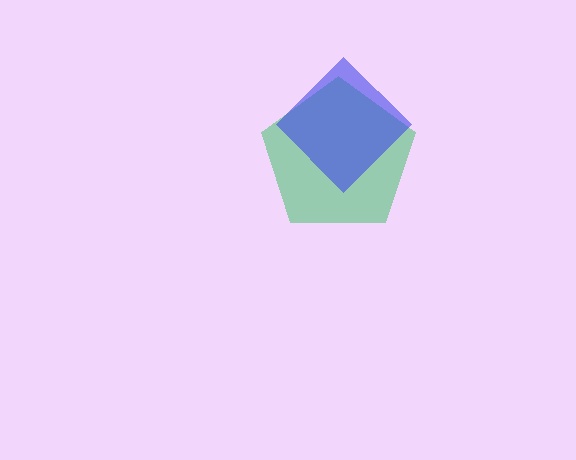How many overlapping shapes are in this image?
There are 2 overlapping shapes in the image.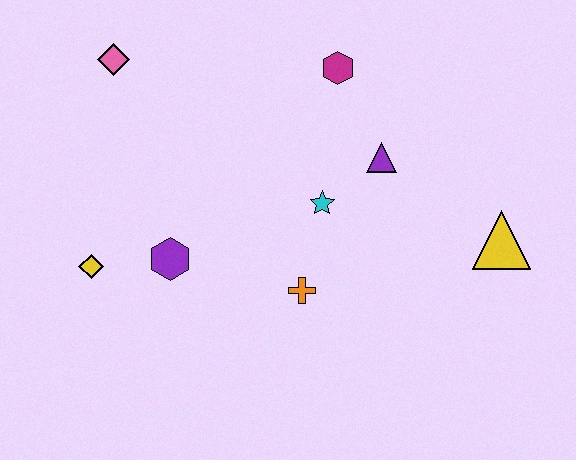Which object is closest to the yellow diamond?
The purple hexagon is closest to the yellow diamond.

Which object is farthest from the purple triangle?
The yellow diamond is farthest from the purple triangle.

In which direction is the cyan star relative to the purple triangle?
The cyan star is to the left of the purple triangle.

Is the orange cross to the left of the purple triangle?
Yes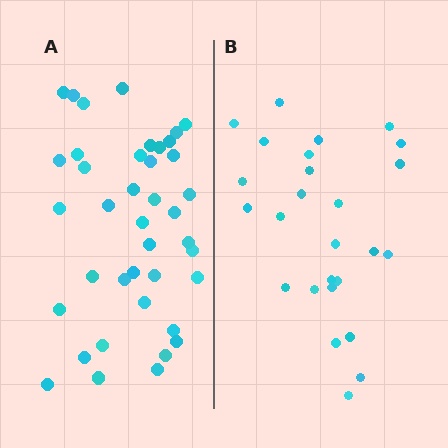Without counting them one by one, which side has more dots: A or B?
Region A (the left region) has more dots.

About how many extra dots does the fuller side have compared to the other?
Region A has approximately 15 more dots than region B.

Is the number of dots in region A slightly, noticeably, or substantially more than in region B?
Region A has substantially more. The ratio is roughly 1.5 to 1.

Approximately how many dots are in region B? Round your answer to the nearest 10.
About 30 dots. (The exact count is 26, which rounds to 30.)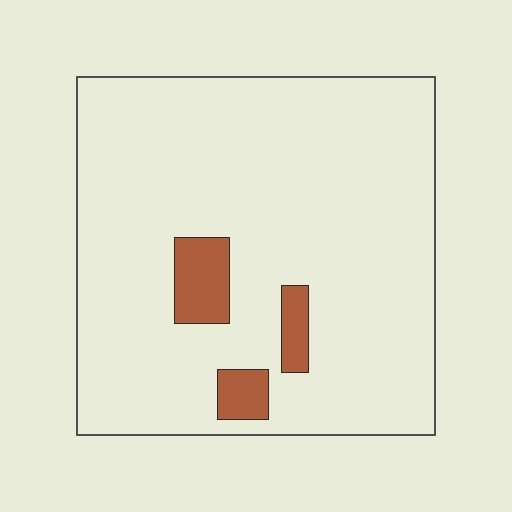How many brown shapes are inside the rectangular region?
3.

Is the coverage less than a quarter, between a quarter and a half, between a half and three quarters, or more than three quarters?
Less than a quarter.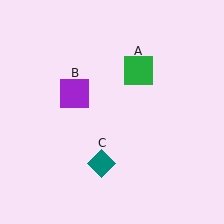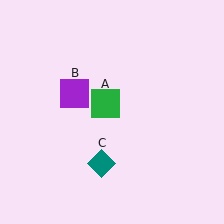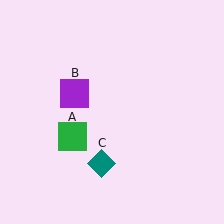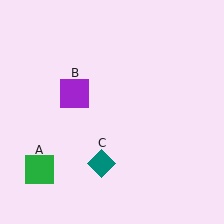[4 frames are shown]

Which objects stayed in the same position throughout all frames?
Purple square (object B) and teal diamond (object C) remained stationary.